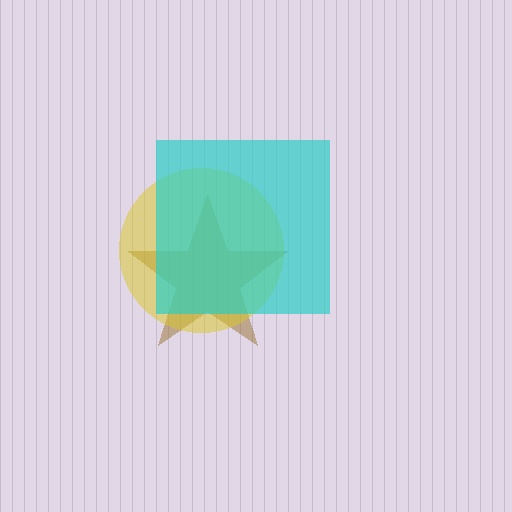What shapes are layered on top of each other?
The layered shapes are: a brown star, a yellow circle, a cyan square.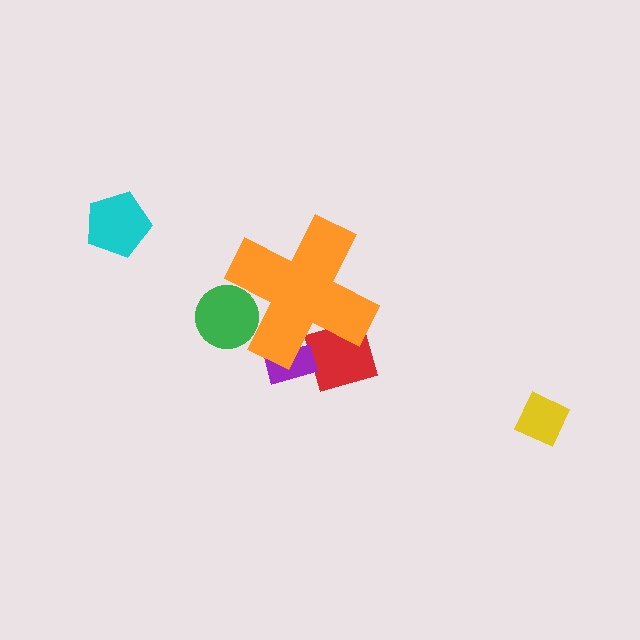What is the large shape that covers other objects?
An orange cross.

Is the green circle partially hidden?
Yes, the green circle is partially hidden behind the orange cross.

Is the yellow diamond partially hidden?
No, the yellow diamond is fully visible.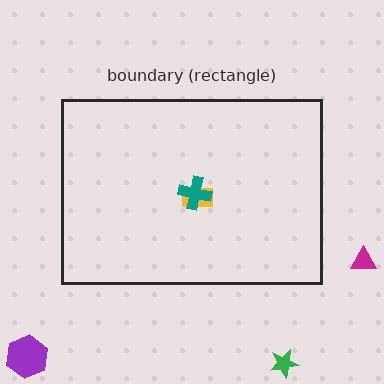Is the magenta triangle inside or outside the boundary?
Outside.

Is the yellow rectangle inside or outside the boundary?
Inside.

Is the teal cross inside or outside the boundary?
Inside.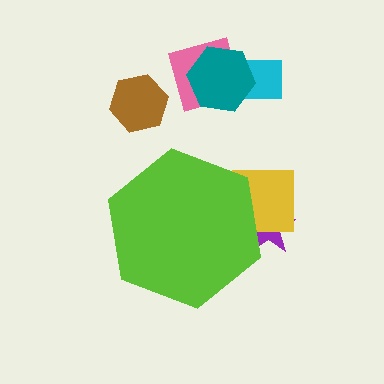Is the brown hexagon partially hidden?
No, the brown hexagon is fully visible.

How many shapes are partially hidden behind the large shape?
2 shapes are partially hidden.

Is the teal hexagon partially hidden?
No, the teal hexagon is fully visible.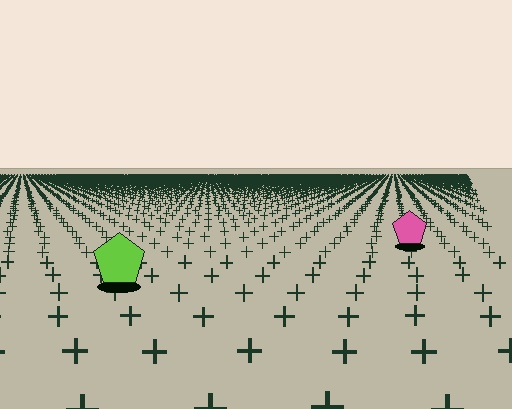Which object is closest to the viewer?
The lime pentagon is closest. The texture marks near it are larger and more spread out.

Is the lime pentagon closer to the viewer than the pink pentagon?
Yes. The lime pentagon is closer — you can tell from the texture gradient: the ground texture is coarser near it.